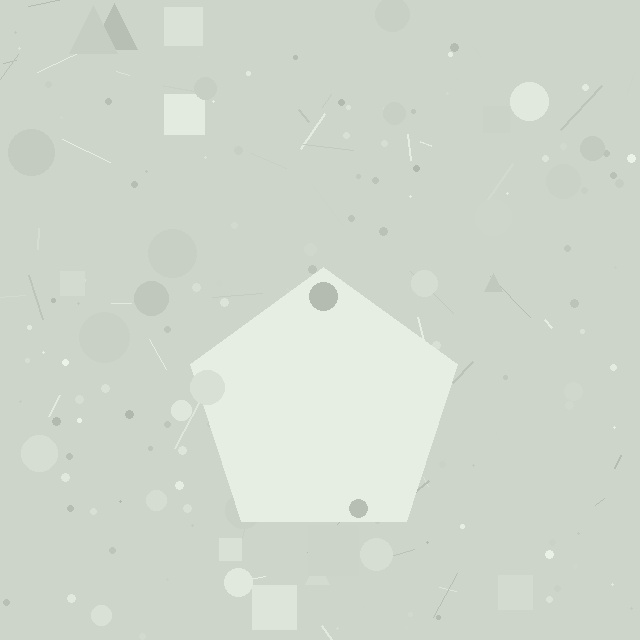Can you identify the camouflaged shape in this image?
The camouflaged shape is a pentagon.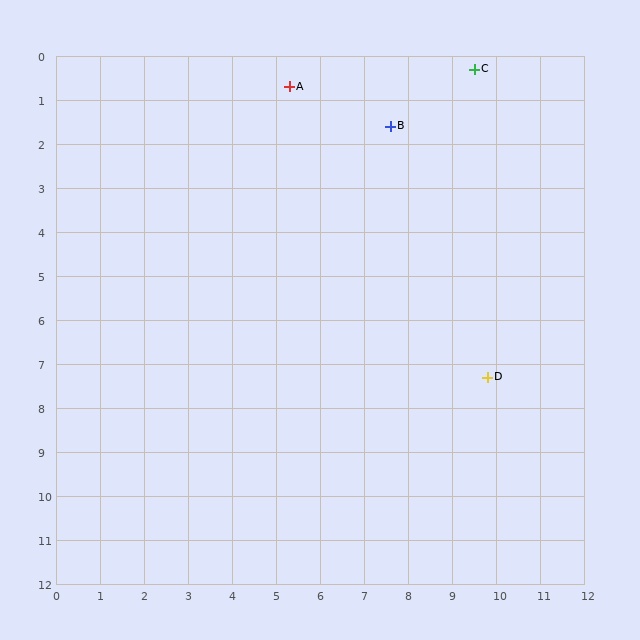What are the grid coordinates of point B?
Point B is at approximately (7.6, 1.6).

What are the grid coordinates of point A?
Point A is at approximately (5.3, 0.7).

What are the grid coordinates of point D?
Point D is at approximately (9.8, 7.3).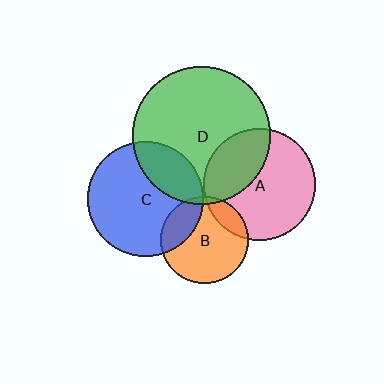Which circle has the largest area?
Circle D (green).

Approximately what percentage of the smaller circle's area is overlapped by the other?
Approximately 15%.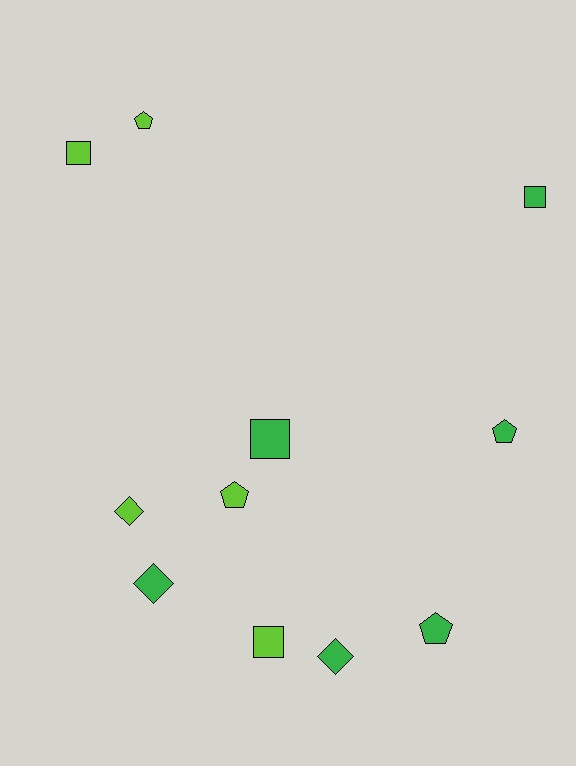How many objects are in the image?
There are 11 objects.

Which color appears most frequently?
Green, with 6 objects.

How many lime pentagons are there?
There are 2 lime pentagons.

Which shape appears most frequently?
Square, with 4 objects.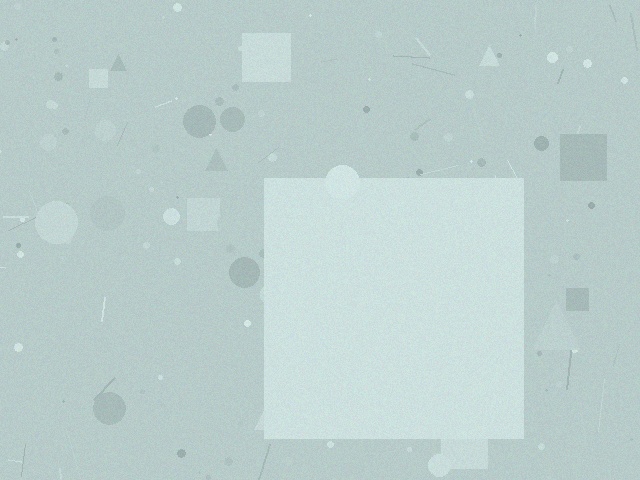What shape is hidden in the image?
A square is hidden in the image.